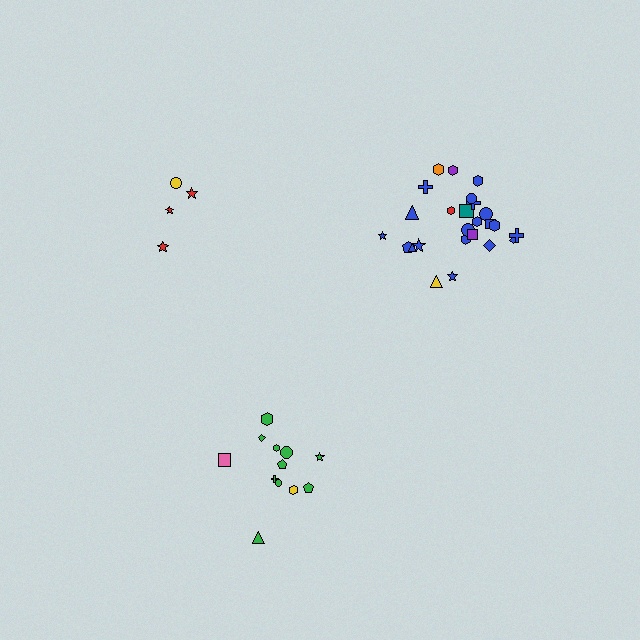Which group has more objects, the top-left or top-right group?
The top-right group.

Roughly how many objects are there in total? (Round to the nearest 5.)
Roughly 40 objects in total.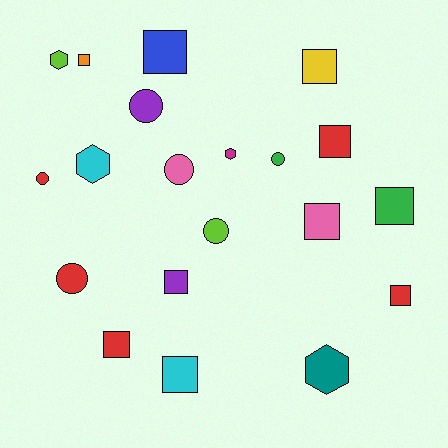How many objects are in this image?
There are 20 objects.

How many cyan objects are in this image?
There are 2 cyan objects.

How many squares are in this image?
There are 10 squares.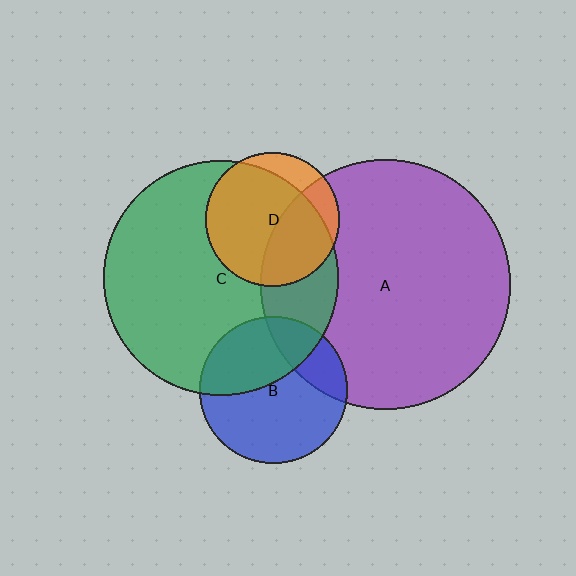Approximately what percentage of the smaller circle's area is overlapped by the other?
Approximately 40%.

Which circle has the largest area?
Circle A (purple).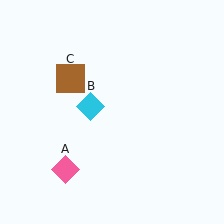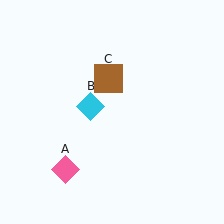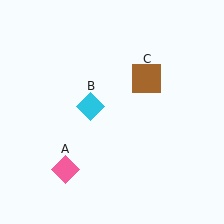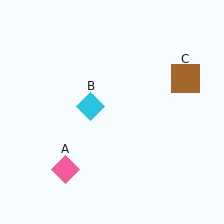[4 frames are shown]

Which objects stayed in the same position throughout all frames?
Pink diamond (object A) and cyan diamond (object B) remained stationary.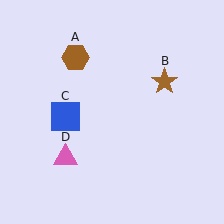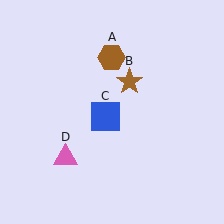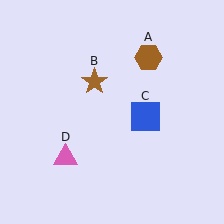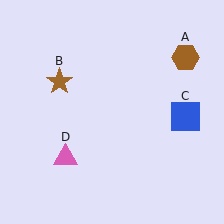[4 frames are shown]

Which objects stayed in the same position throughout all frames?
Pink triangle (object D) remained stationary.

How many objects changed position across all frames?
3 objects changed position: brown hexagon (object A), brown star (object B), blue square (object C).